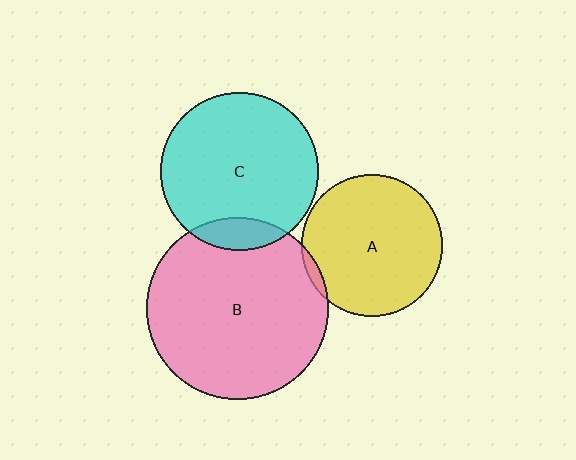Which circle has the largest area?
Circle B (pink).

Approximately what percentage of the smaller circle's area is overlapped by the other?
Approximately 5%.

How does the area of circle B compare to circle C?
Approximately 1.3 times.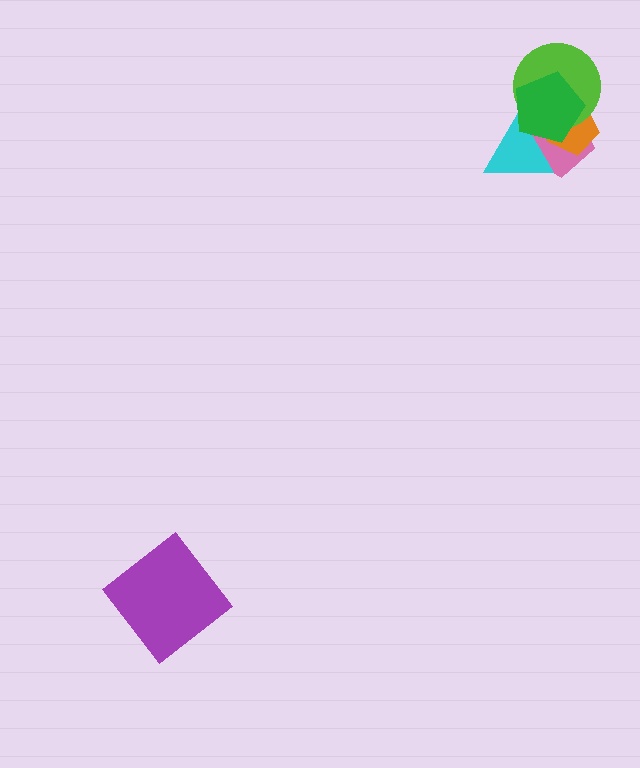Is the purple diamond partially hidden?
No, no other shape covers it.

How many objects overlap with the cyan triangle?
3 objects overlap with the cyan triangle.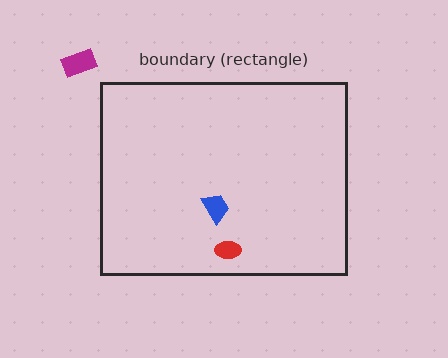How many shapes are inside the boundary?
2 inside, 1 outside.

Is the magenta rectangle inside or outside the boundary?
Outside.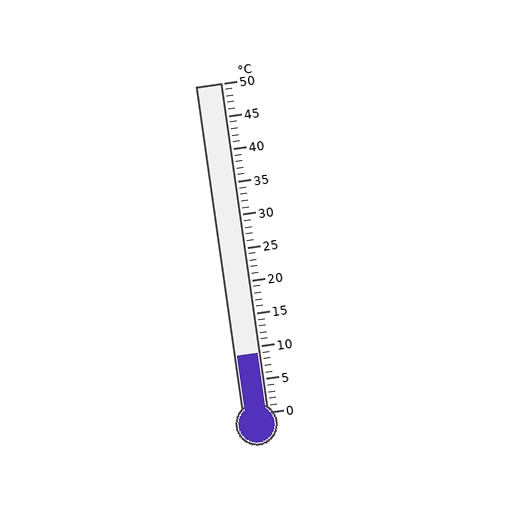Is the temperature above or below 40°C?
The temperature is below 40°C.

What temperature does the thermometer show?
The thermometer shows approximately 9°C.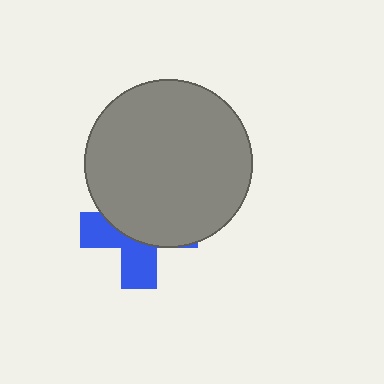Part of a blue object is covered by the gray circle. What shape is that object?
It is a cross.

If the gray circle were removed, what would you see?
You would see the complete blue cross.